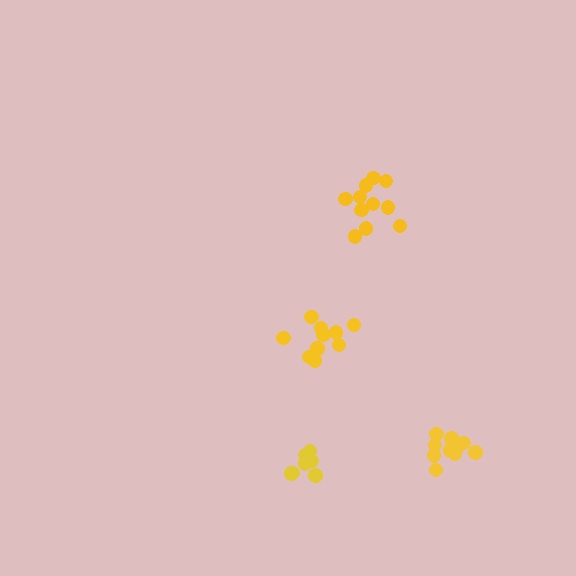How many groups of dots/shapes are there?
There are 4 groups.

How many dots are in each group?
Group 1: 10 dots, Group 2: 13 dots, Group 3: 11 dots, Group 4: 7 dots (41 total).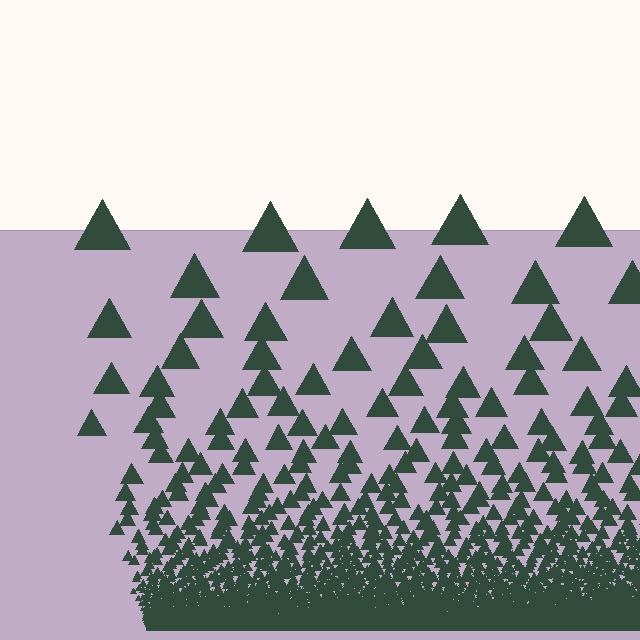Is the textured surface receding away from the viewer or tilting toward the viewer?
The surface appears to tilt toward the viewer. Texture elements get larger and sparser toward the top.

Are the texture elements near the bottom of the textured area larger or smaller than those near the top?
Smaller. The gradient is inverted — elements near the bottom are smaller and denser.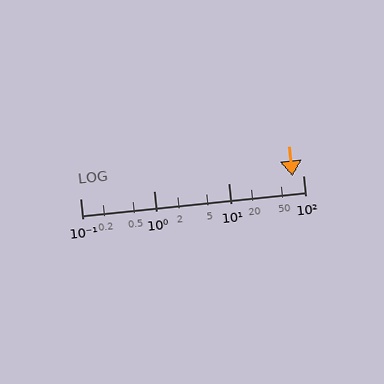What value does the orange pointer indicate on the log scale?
The pointer indicates approximately 72.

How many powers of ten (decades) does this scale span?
The scale spans 3 decades, from 0.1 to 100.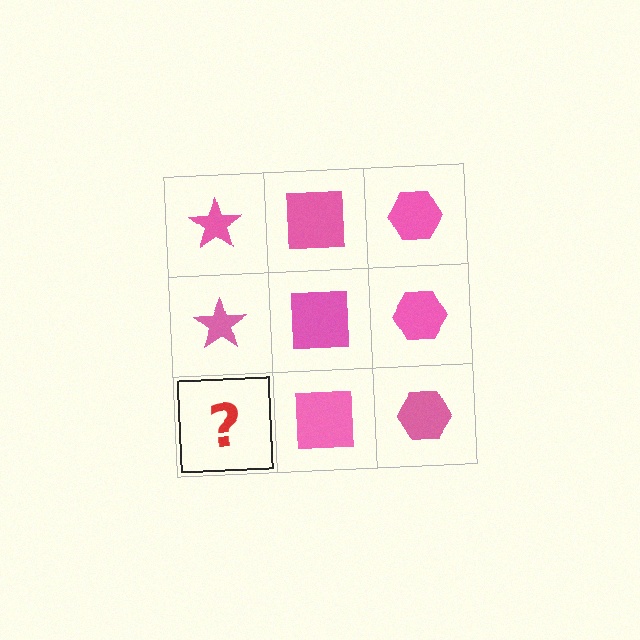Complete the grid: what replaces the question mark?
The question mark should be replaced with a pink star.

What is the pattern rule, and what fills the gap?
The rule is that each column has a consistent shape. The gap should be filled with a pink star.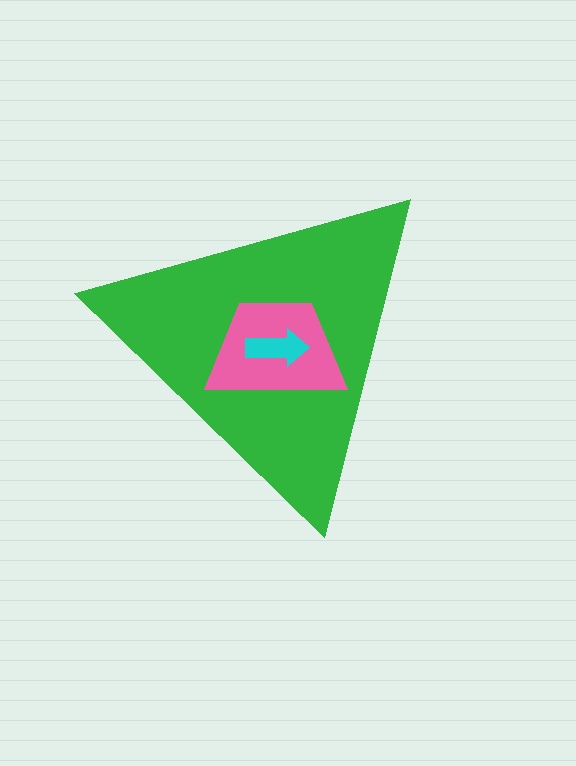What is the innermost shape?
The cyan arrow.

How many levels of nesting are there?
3.